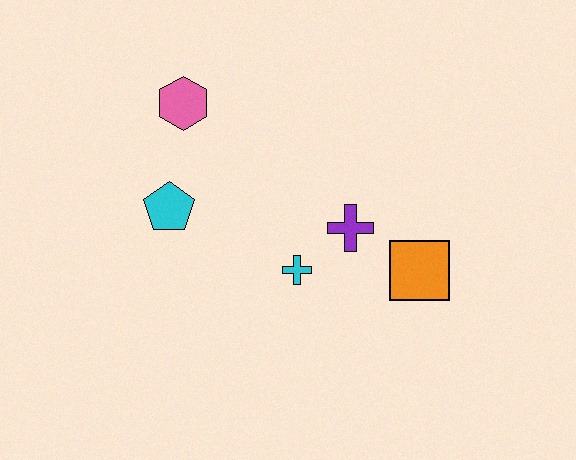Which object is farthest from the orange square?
The pink hexagon is farthest from the orange square.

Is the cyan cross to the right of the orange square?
No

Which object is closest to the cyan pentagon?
The pink hexagon is closest to the cyan pentagon.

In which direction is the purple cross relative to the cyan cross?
The purple cross is to the right of the cyan cross.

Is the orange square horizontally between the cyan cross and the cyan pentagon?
No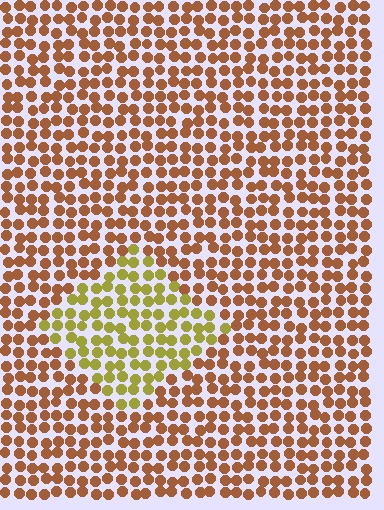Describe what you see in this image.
The image is filled with small brown elements in a uniform arrangement. A diamond-shaped region is visible where the elements are tinted to a slightly different hue, forming a subtle color boundary.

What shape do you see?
I see a diamond.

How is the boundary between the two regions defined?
The boundary is defined purely by a slight shift in hue (about 41 degrees). Spacing, size, and orientation are identical on both sides.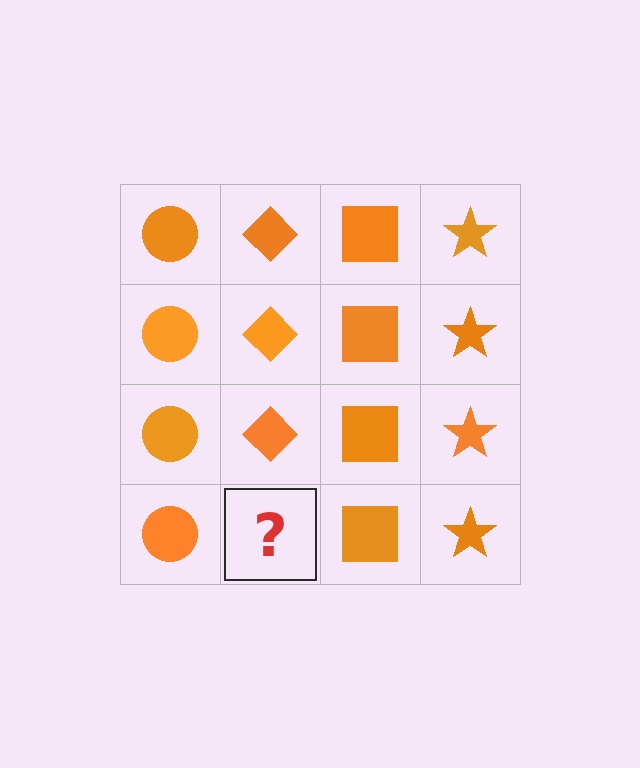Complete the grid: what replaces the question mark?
The question mark should be replaced with an orange diamond.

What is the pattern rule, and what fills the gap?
The rule is that each column has a consistent shape. The gap should be filled with an orange diamond.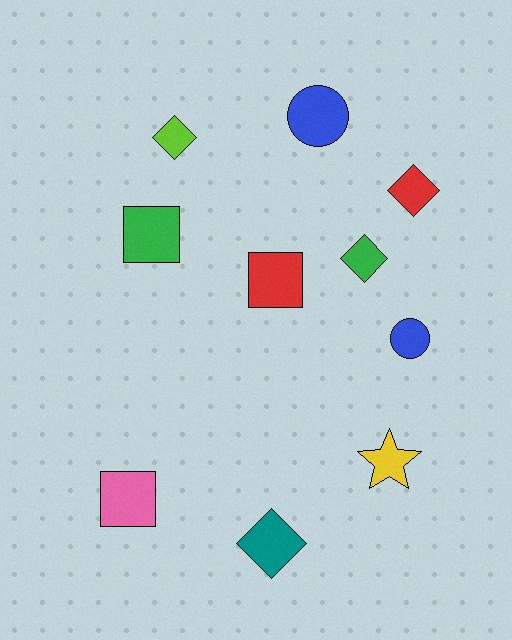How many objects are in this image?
There are 10 objects.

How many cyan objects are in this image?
There are no cyan objects.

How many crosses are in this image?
There are no crosses.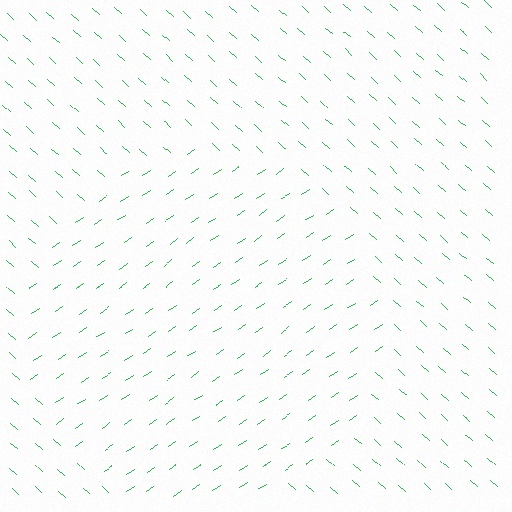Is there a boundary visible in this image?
Yes, there is a texture boundary formed by a change in line orientation.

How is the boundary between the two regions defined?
The boundary is defined purely by a change in line orientation (approximately 76 degrees difference). All lines are the same color and thickness.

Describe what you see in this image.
The image is filled with small green line segments. A circle region in the image has lines oriented differently from the surrounding lines, creating a visible texture boundary.